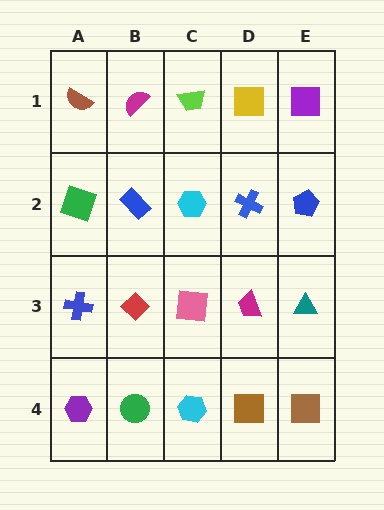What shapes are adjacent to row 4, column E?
A teal triangle (row 3, column E), a brown square (row 4, column D).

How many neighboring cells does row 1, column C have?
3.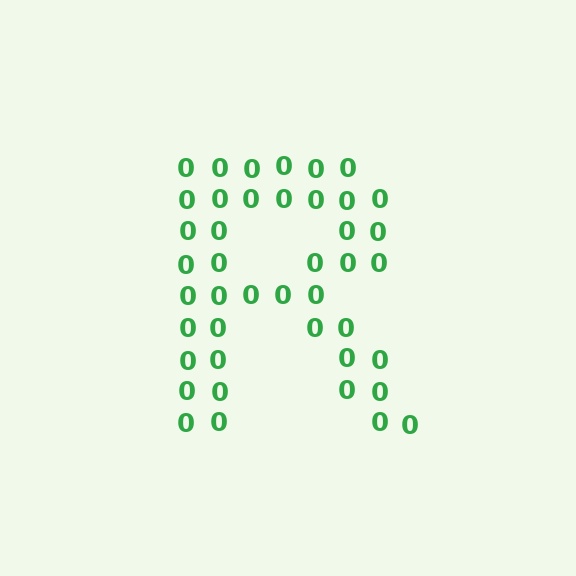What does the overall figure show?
The overall figure shows the letter R.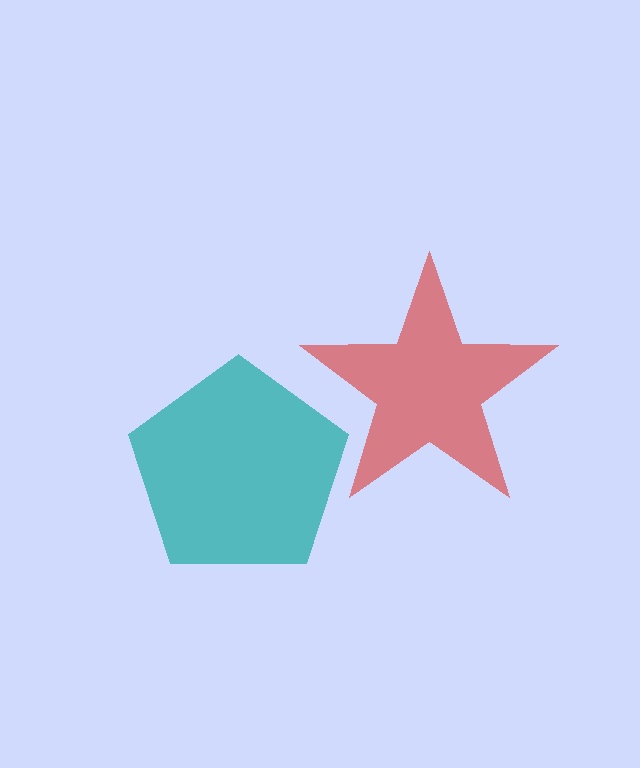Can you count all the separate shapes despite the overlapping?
Yes, there are 2 separate shapes.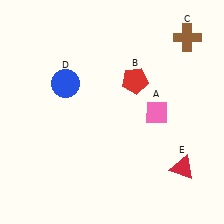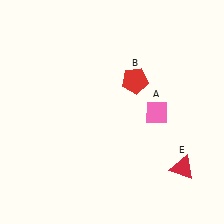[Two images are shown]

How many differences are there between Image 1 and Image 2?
There are 2 differences between the two images.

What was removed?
The blue circle (D), the brown cross (C) were removed in Image 2.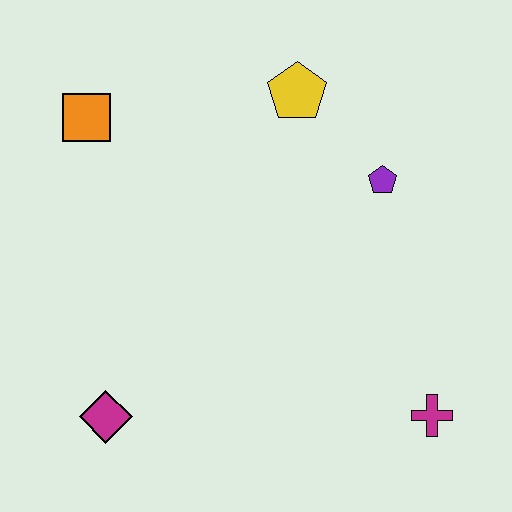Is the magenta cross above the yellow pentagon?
No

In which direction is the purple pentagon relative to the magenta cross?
The purple pentagon is above the magenta cross.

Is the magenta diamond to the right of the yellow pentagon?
No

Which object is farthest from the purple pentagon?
The magenta diamond is farthest from the purple pentagon.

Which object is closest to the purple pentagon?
The yellow pentagon is closest to the purple pentagon.